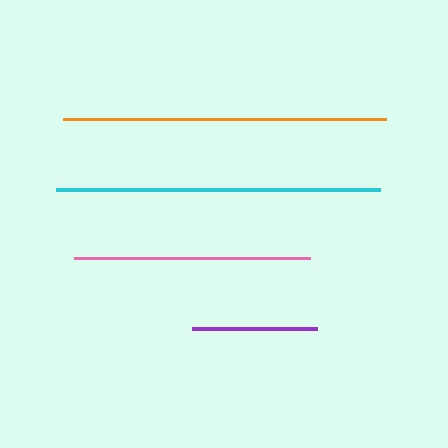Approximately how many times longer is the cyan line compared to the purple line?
The cyan line is approximately 2.6 times the length of the purple line.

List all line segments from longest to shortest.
From longest to shortest: orange, cyan, pink, purple.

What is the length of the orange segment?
The orange segment is approximately 324 pixels long.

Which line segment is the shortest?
The purple line is the shortest at approximately 125 pixels.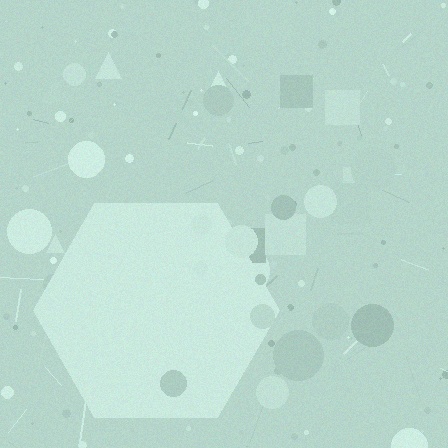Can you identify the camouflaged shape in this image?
The camouflaged shape is a hexagon.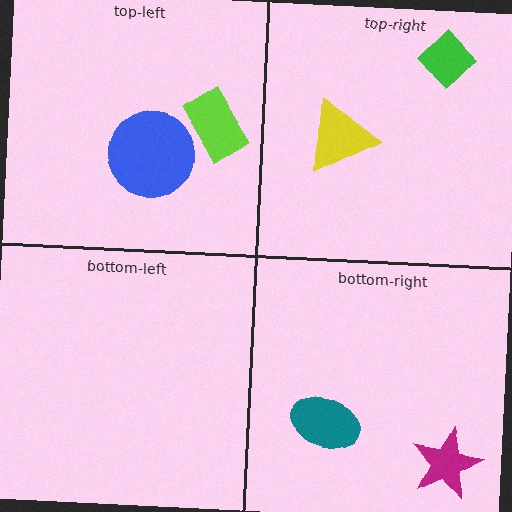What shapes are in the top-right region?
The yellow triangle, the green diamond.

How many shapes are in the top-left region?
2.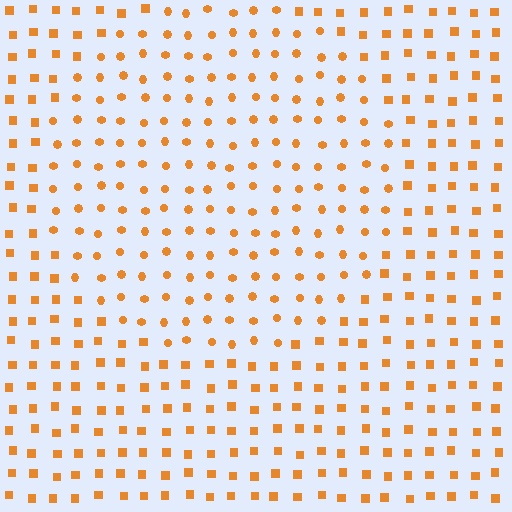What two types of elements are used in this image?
The image uses circles inside the circle region and squares outside it.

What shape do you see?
I see a circle.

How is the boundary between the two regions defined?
The boundary is defined by a change in element shape: circles inside vs. squares outside. All elements share the same color and spacing.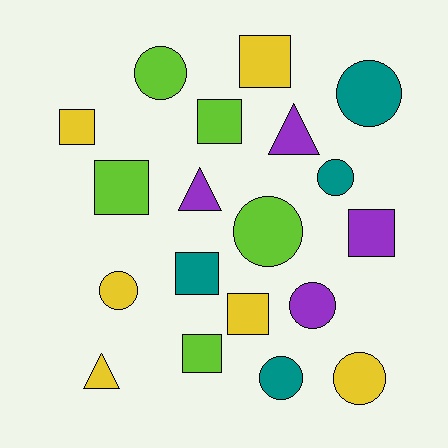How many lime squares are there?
There are 3 lime squares.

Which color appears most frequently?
Yellow, with 6 objects.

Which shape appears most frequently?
Square, with 8 objects.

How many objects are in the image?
There are 19 objects.